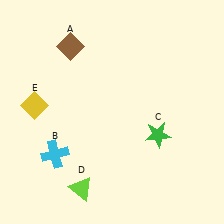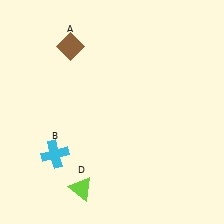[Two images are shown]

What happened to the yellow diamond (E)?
The yellow diamond (E) was removed in Image 2. It was in the top-left area of Image 1.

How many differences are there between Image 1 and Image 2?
There are 2 differences between the two images.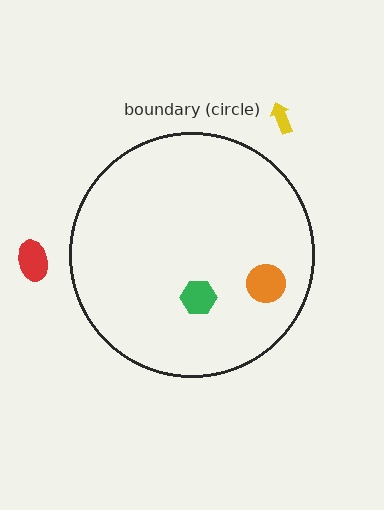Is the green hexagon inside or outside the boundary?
Inside.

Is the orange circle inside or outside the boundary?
Inside.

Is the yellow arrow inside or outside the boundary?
Outside.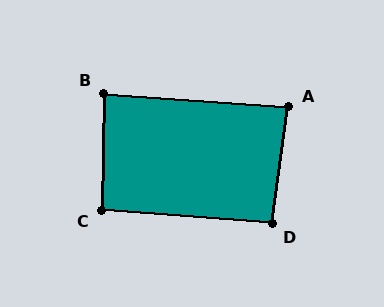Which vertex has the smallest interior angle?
A, at approximately 87 degrees.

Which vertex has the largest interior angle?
C, at approximately 93 degrees.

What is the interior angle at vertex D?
Approximately 93 degrees (approximately right).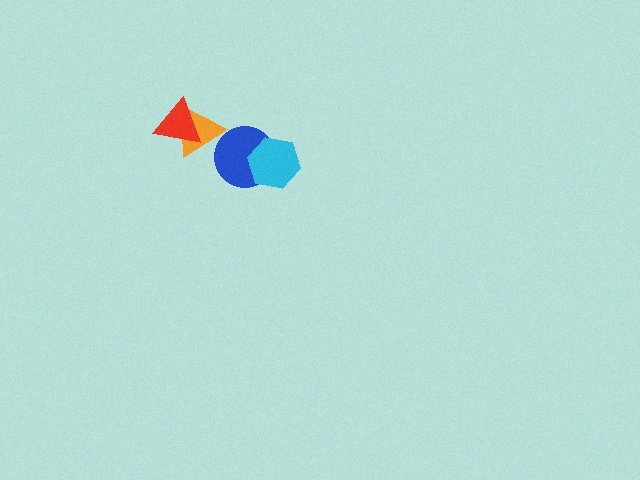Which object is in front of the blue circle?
The cyan hexagon is in front of the blue circle.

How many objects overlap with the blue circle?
1 object overlaps with the blue circle.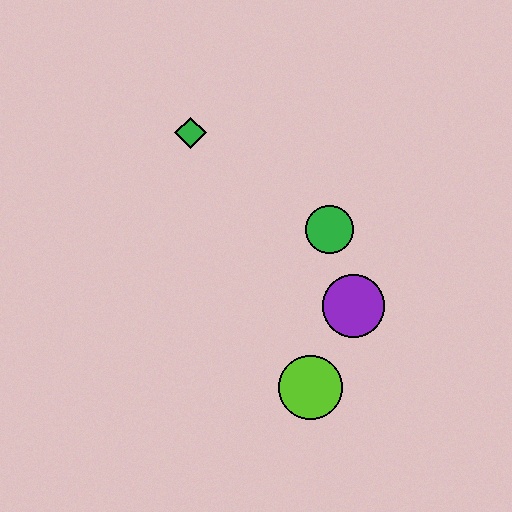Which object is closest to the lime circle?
The purple circle is closest to the lime circle.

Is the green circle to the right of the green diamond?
Yes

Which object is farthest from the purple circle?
The green diamond is farthest from the purple circle.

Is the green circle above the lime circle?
Yes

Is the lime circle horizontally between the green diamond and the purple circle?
Yes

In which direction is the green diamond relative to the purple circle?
The green diamond is above the purple circle.